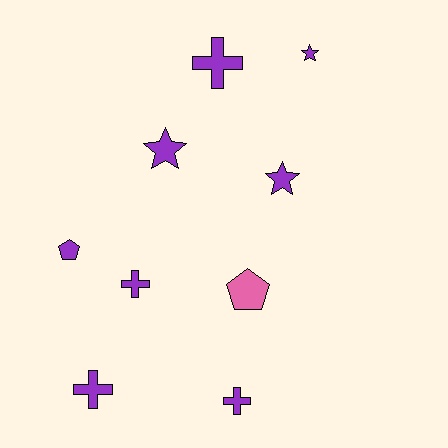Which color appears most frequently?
Purple, with 8 objects.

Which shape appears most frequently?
Cross, with 4 objects.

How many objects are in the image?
There are 9 objects.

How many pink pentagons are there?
There is 1 pink pentagon.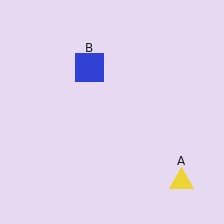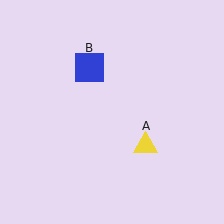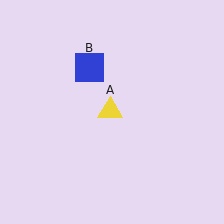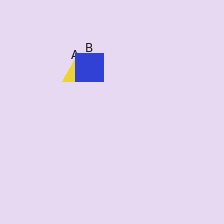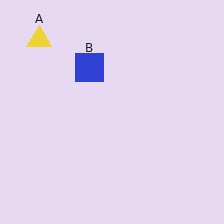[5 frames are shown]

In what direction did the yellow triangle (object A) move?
The yellow triangle (object A) moved up and to the left.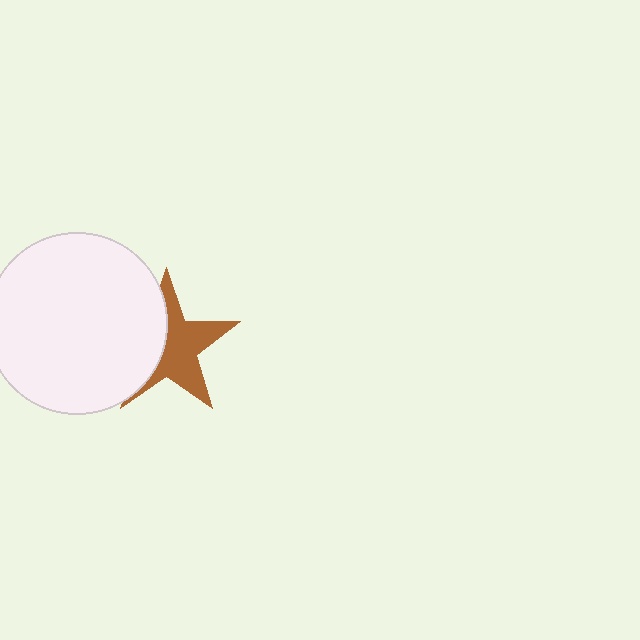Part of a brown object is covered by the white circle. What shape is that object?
It is a star.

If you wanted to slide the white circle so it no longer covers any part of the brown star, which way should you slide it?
Slide it left — that is the most direct way to separate the two shapes.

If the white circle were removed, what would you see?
You would see the complete brown star.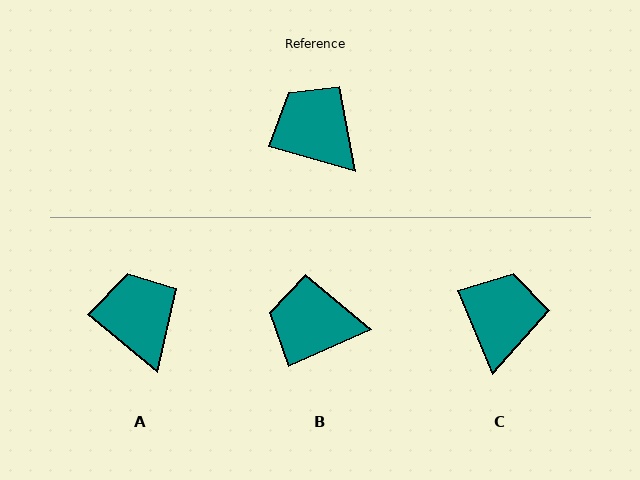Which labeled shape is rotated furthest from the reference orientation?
C, about 52 degrees away.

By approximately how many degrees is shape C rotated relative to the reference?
Approximately 52 degrees clockwise.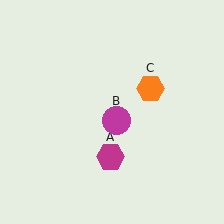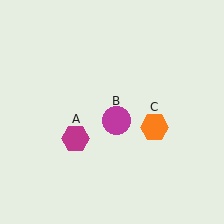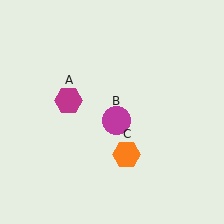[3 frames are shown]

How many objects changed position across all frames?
2 objects changed position: magenta hexagon (object A), orange hexagon (object C).